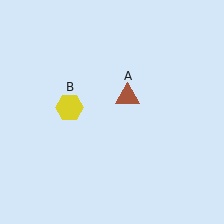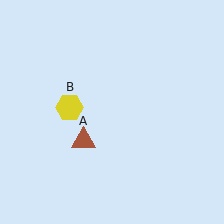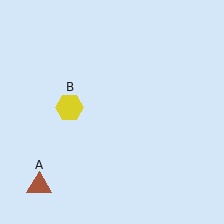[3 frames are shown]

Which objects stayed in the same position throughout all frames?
Yellow hexagon (object B) remained stationary.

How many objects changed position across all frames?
1 object changed position: brown triangle (object A).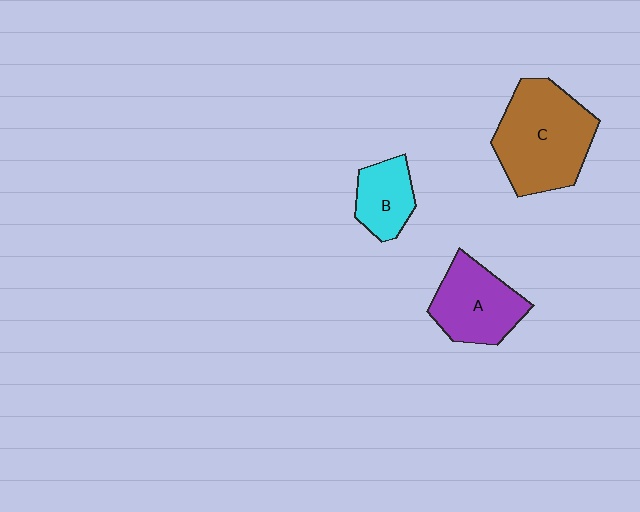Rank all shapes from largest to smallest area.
From largest to smallest: C (brown), A (purple), B (cyan).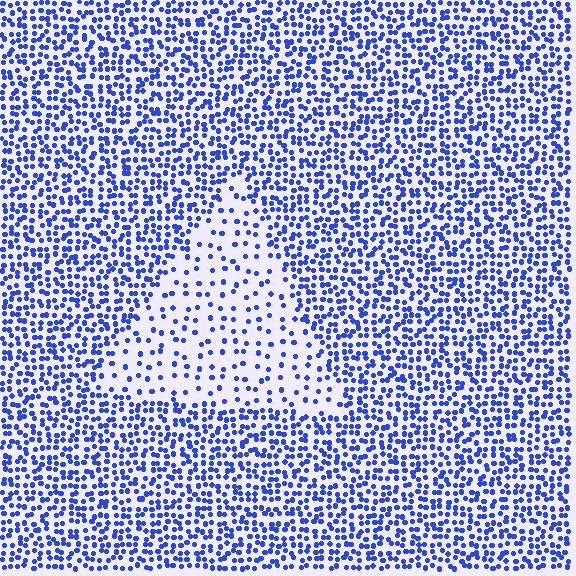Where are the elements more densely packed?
The elements are more densely packed outside the triangle boundary.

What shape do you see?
I see a triangle.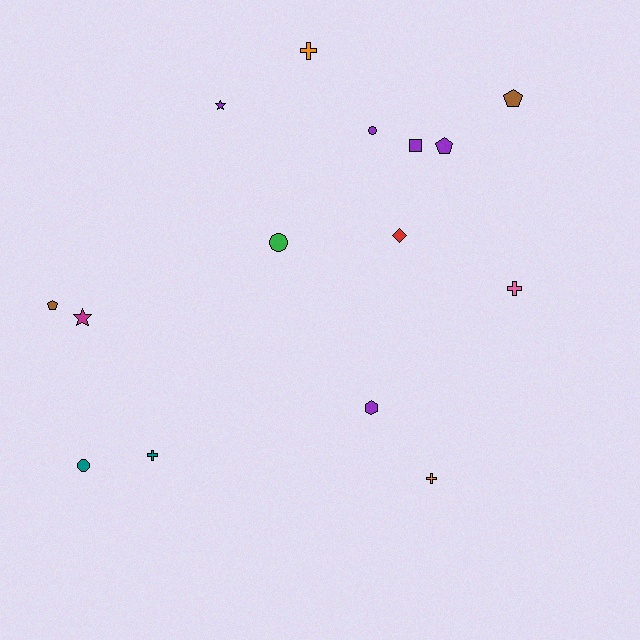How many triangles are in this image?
There are no triangles.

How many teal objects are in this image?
There are 2 teal objects.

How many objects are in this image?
There are 15 objects.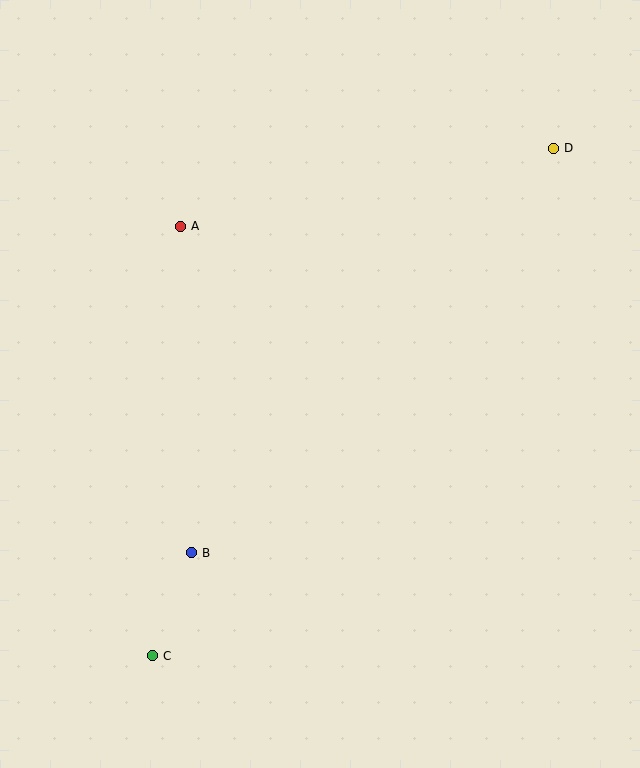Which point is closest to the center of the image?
Point A at (180, 226) is closest to the center.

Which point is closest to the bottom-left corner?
Point C is closest to the bottom-left corner.